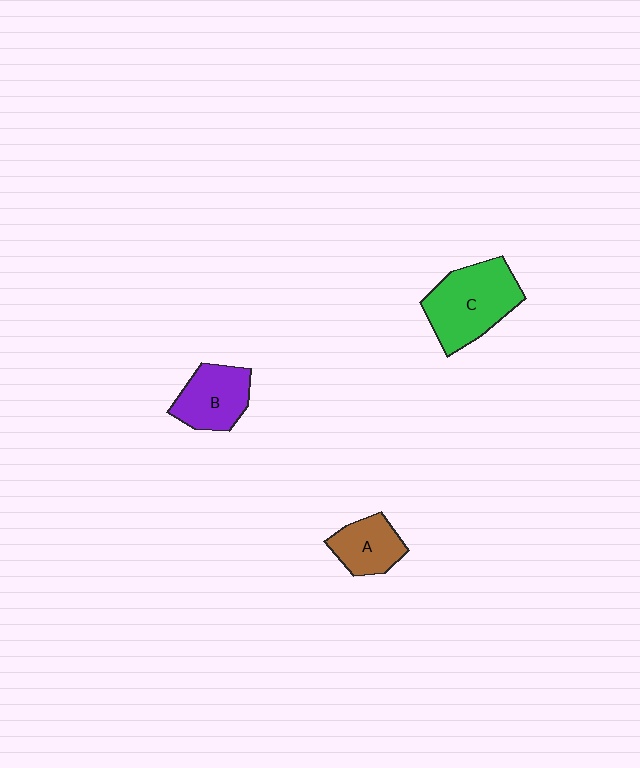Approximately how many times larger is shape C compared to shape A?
Approximately 1.8 times.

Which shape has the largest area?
Shape C (green).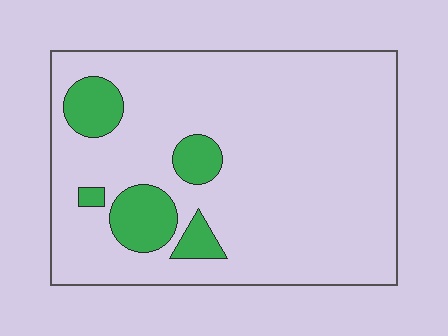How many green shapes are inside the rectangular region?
5.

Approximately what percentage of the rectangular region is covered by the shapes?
Approximately 15%.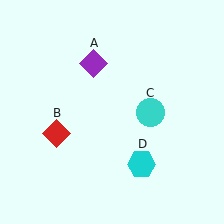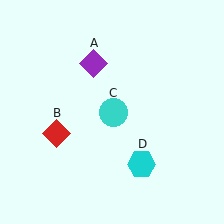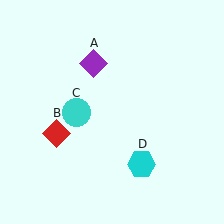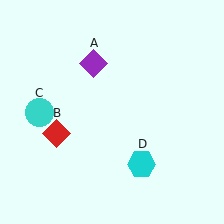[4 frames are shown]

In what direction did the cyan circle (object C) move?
The cyan circle (object C) moved left.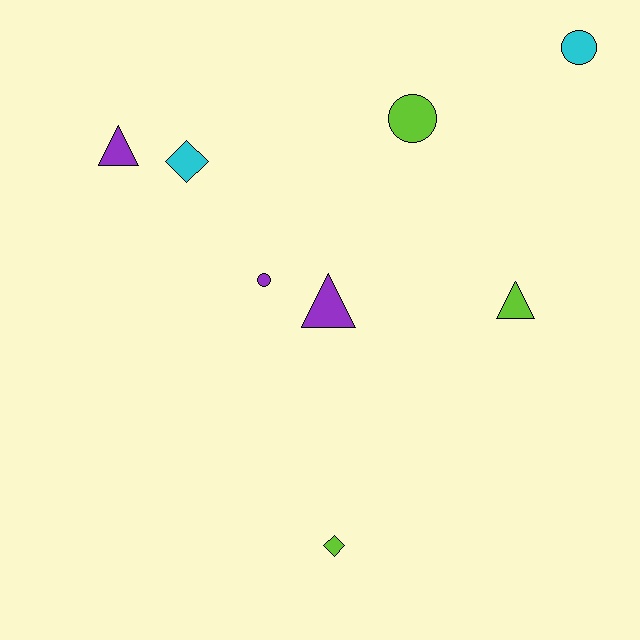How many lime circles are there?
There is 1 lime circle.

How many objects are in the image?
There are 8 objects.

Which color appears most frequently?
Lime, with 3 objects.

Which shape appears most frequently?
Triangle, with 3 objects.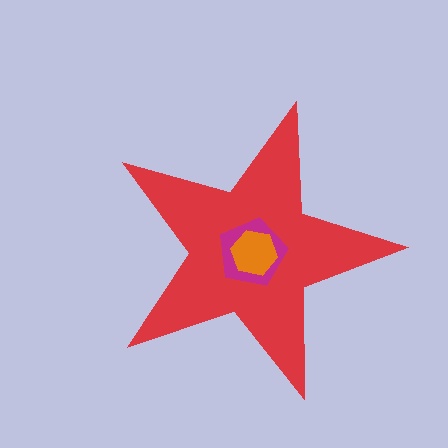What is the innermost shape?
The orange hexagon.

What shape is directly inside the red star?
The magenta pentagon.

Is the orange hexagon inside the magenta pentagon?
Yes.